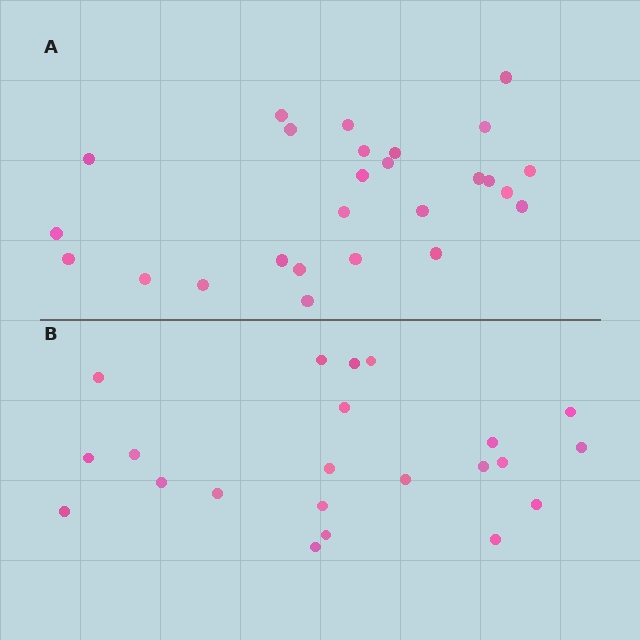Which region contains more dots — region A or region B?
Region A (the top region) has more dots.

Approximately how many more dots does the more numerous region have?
Region A has about 4 more dots than region B.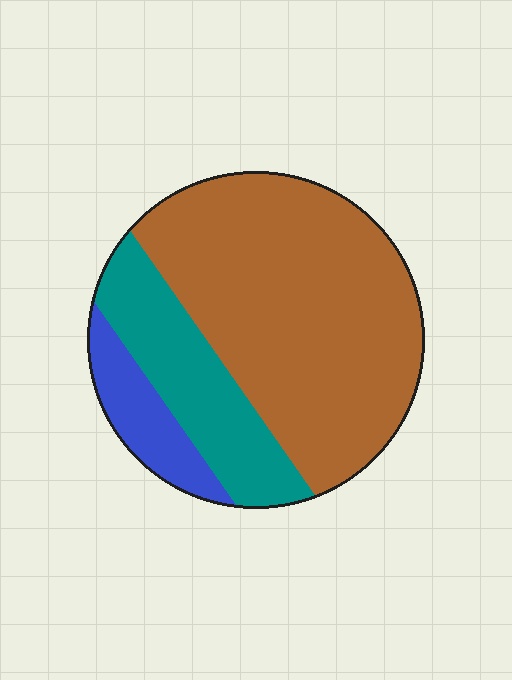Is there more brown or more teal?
Brown.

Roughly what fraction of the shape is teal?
Teal covers 23% of the shape.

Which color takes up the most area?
Brown, at roughly 65%.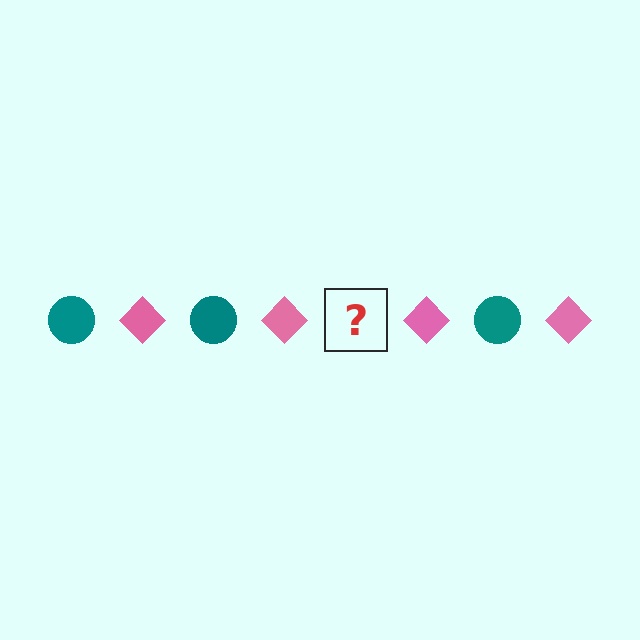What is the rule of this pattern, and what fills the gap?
The rule is that the pattern alternates between teal circle and pink diamond. The gap should be filled with a teal circle.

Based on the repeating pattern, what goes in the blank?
The blank should be a teal circle.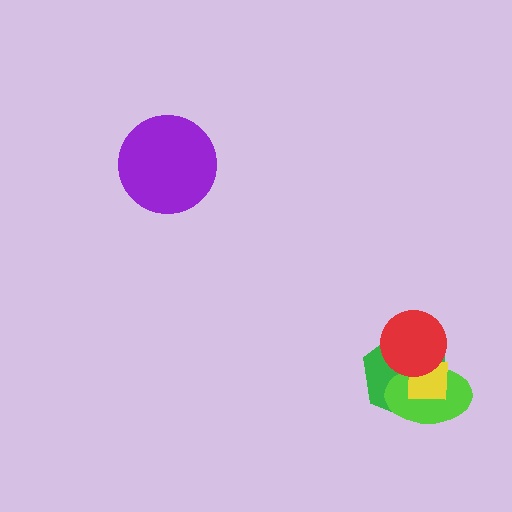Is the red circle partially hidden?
No, no other shape covers it.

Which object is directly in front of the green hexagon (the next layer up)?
The lime ellipse is directly in front of the green hexagon.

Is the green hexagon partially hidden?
Yes, it is partially covered by another shape.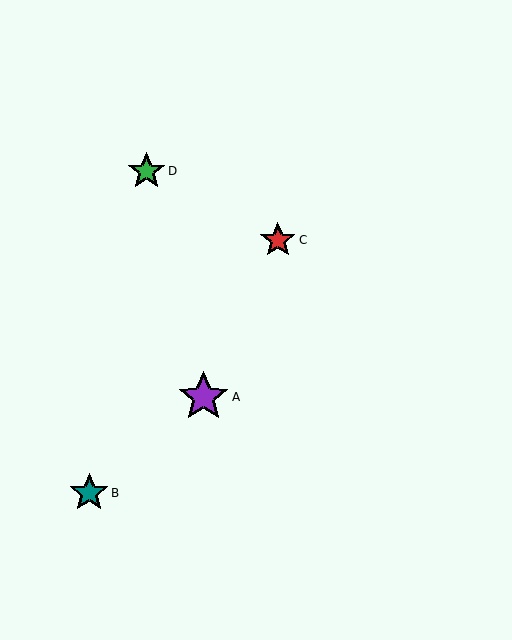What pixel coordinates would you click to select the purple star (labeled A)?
Click at (204, 397) to select the purple star A.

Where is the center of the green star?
The center of the green star is at (146, 171).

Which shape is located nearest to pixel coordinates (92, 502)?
The teal star (labeled B) at (89, 493) is nearest to that location.